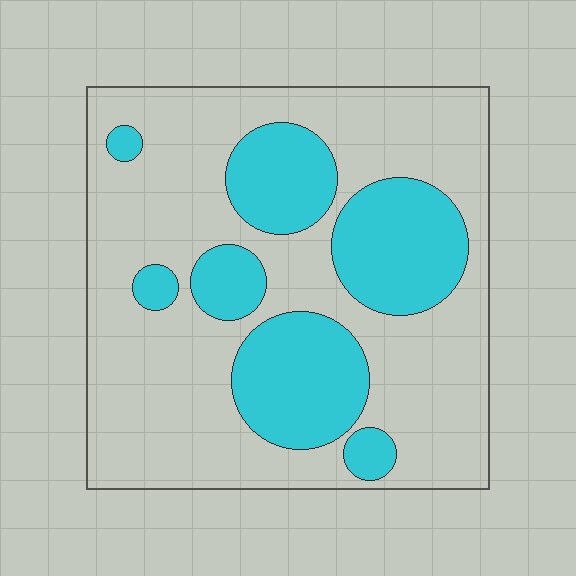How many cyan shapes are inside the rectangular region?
7.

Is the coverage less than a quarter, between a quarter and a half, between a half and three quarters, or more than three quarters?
Between a quarter and a half.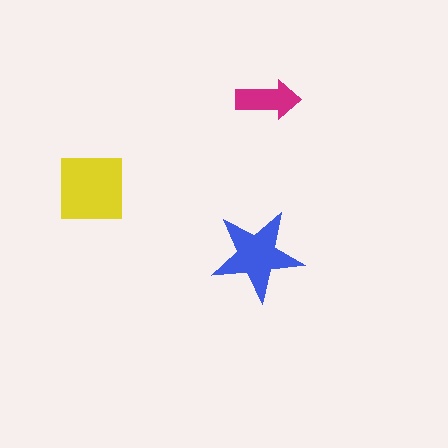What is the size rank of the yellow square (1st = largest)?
1st.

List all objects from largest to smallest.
The yellow square, the blue star, the magenta arrow.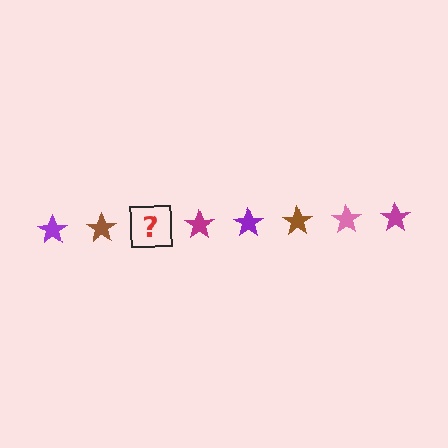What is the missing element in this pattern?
The missing element is a pink star.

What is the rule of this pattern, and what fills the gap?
The rule is that the pattern cycles through purple, brown, pink, magenta stars. The gap should be filled with a pink star.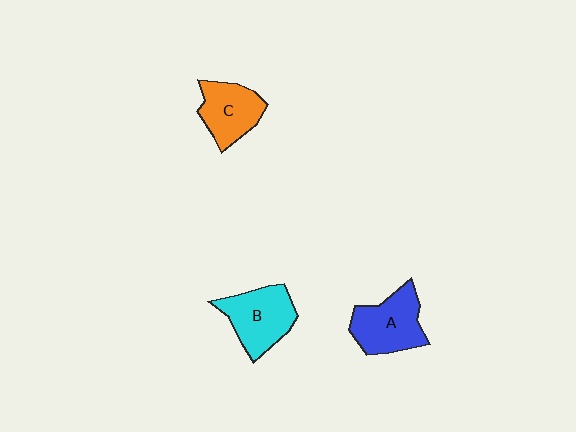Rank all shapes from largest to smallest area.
From largest to smallest: B (cyan), A (blue), C (orange).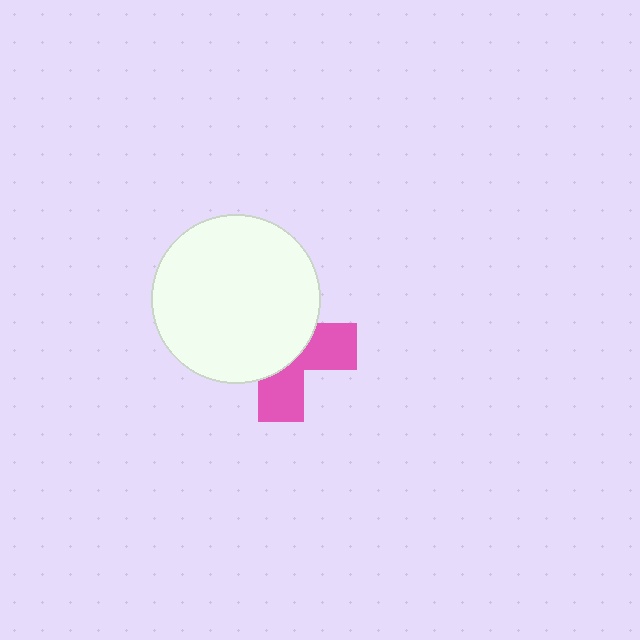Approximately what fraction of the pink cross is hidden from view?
Roughly 61% of the pink cross is hidden behind the white circle.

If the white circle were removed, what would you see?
You would see the complete pink cross.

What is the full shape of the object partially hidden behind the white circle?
The partially hidden object is a pink cross.